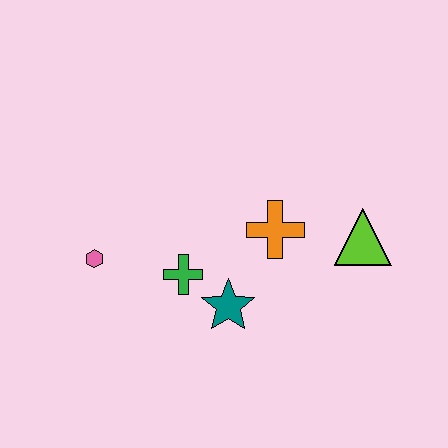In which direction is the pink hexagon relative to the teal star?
The pink hexagon is to the left of the teal star.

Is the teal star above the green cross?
No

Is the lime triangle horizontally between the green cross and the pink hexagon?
No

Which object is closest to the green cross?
The teal star is closest to the green cross.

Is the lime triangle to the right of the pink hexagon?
Yes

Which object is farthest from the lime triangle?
The pink hexagon is farthest from the lime triangle.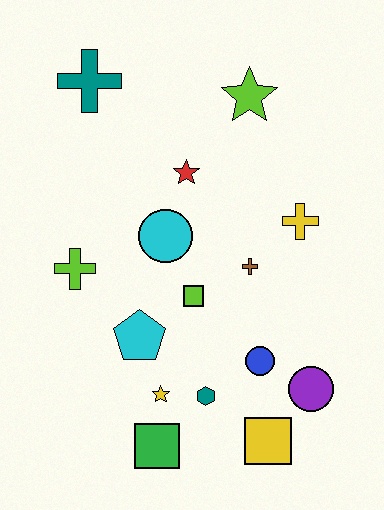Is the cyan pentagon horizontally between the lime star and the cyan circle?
No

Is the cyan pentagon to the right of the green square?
No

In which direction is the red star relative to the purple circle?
The red star is above the purple circle.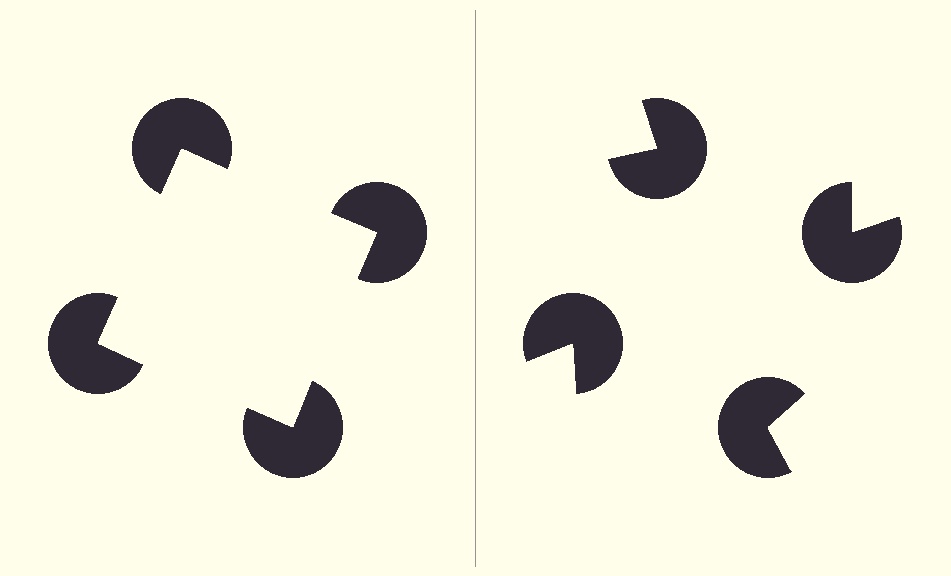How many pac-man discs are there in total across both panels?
8 — 4 on each side.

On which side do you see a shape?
An illusory square appears on the left side. On the right side the wedge cuts are rotated, so no coherent shape forms.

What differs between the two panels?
The pac-man discs are positioned identically on both sides; only the wedge orientations differ. On the left they align to a square; on the right they are misaligned.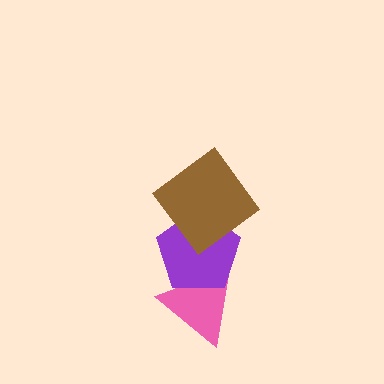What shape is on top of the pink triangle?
The purple pentagon is on top of the pink triangle.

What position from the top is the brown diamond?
The brown diamond is 1st from the top.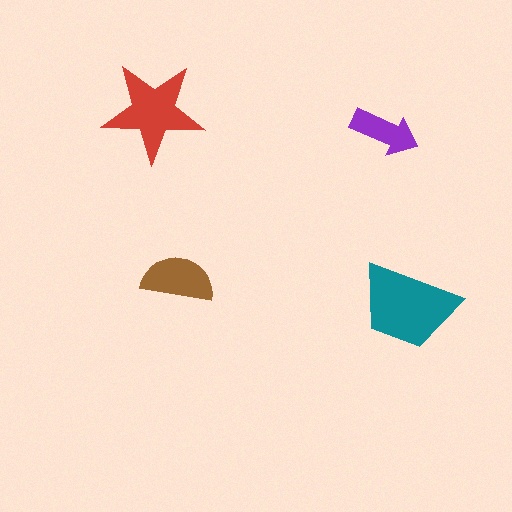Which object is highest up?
The red star is topmost.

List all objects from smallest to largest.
The purple arrow, the brown semicircle, the red star, the teal trapezoid.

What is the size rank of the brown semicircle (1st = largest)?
3rd.